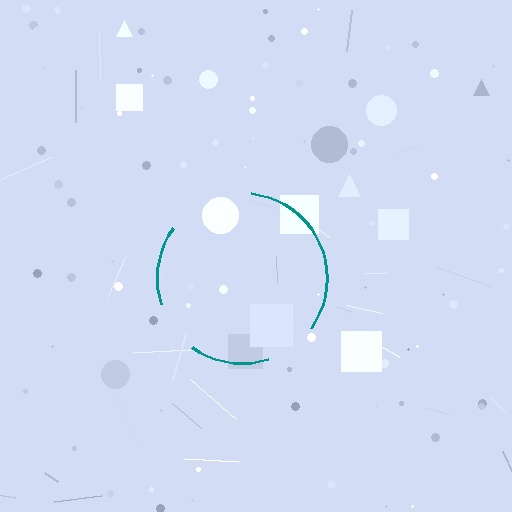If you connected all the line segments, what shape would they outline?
They would outline a circle.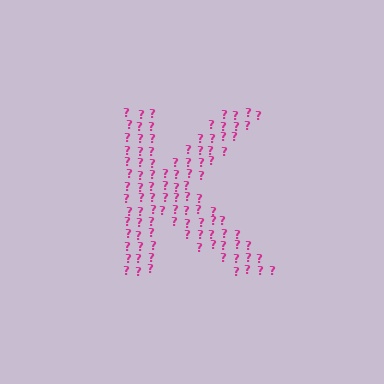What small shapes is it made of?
It is made of small question marks.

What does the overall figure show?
The overall figure shows the letter K.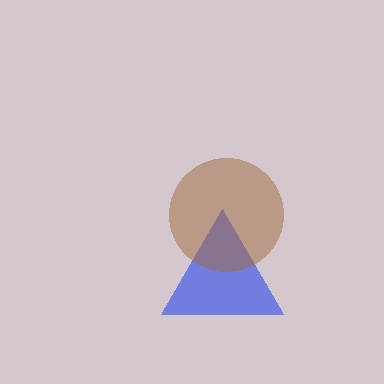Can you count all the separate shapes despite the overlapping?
Yes, there are 2 separate shapes.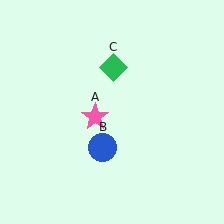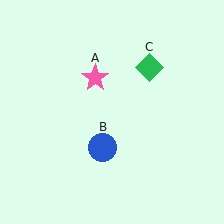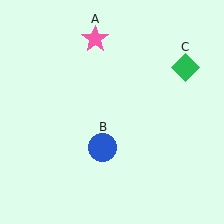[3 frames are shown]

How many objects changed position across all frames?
2 objects changed position: pink star (object A), green diamond (object C).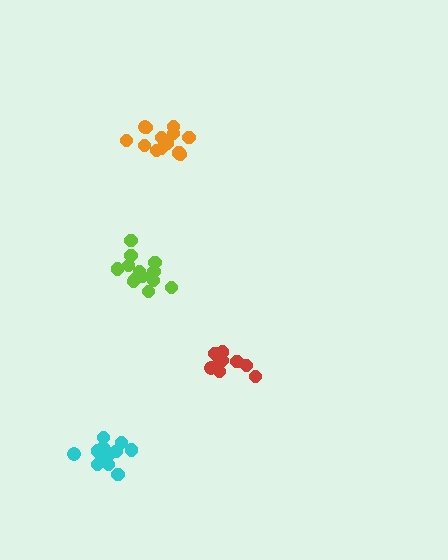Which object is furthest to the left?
The cyan cluster is leftmost.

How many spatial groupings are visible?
There are 4 spatial groupings.